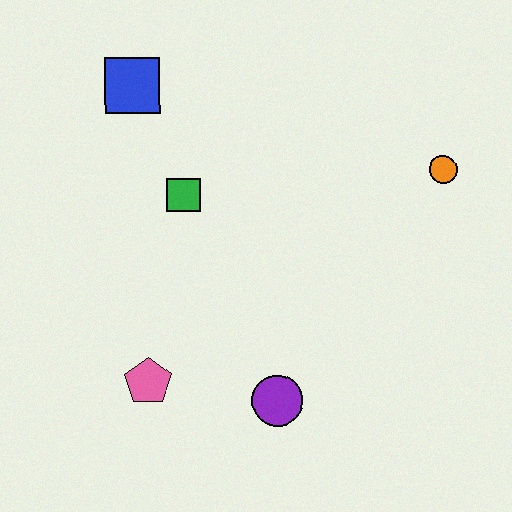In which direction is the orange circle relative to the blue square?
The orange circle is to the right of the blue square.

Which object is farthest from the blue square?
The purple circle is farthest from the blue square.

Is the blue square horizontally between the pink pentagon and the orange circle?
No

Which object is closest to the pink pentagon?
The purple circle is closest to the pink pentagon.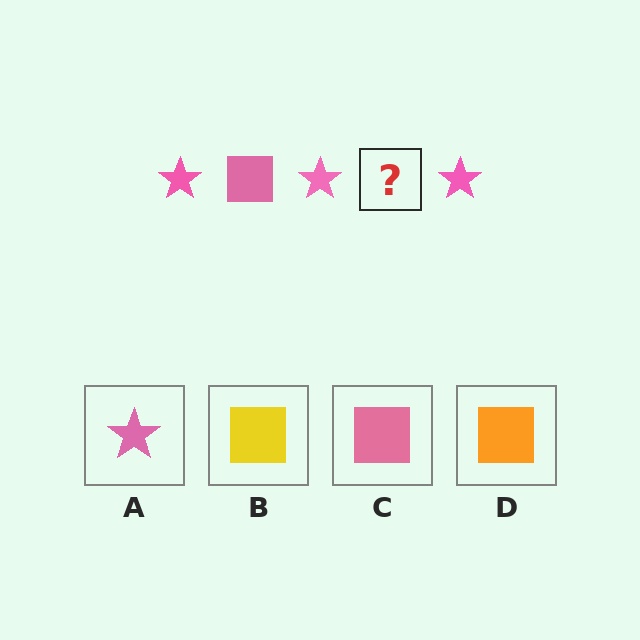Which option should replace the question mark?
Option C.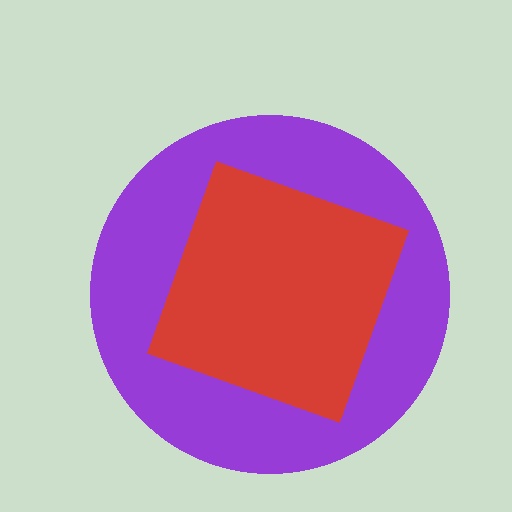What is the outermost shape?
The purple circle.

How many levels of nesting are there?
2.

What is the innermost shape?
The red diamond.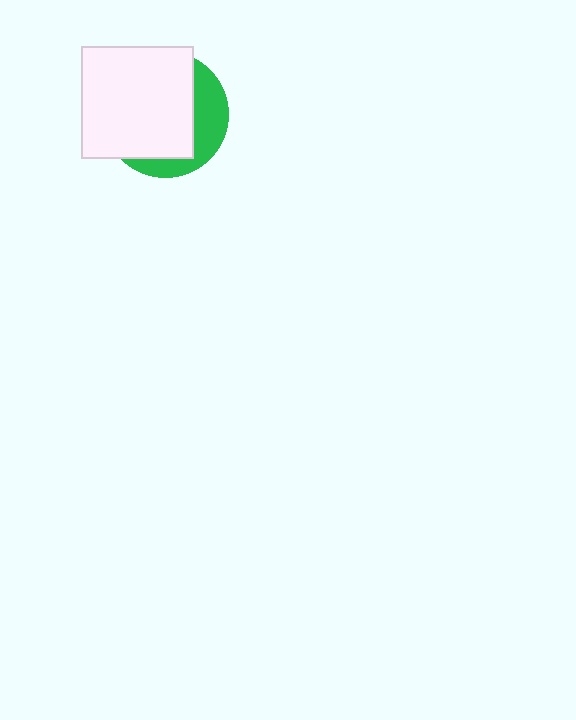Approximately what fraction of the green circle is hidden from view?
Roughly 69% of the green circle is hidden behind the white rectangle.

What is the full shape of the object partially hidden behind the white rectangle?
The partially hidden object is a green circle.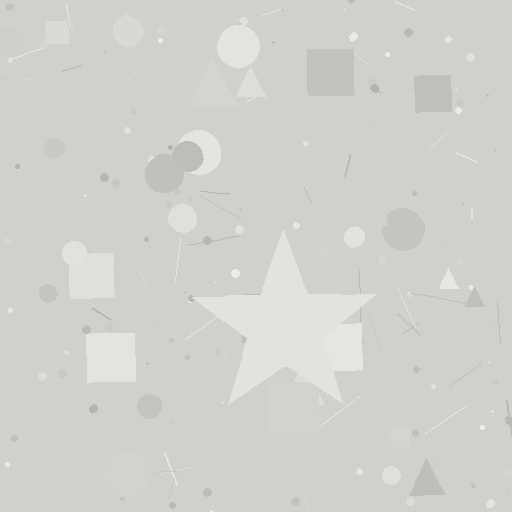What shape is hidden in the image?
A star is hidden in the image.